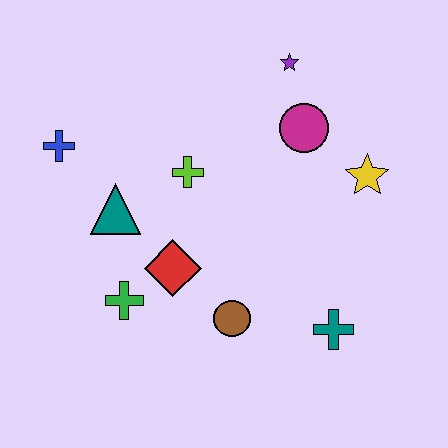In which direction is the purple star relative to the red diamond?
The purple star is above the red diamond.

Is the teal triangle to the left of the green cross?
Yes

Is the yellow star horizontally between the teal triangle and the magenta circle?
No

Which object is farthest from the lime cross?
The teal cross is farthest from the lime cross.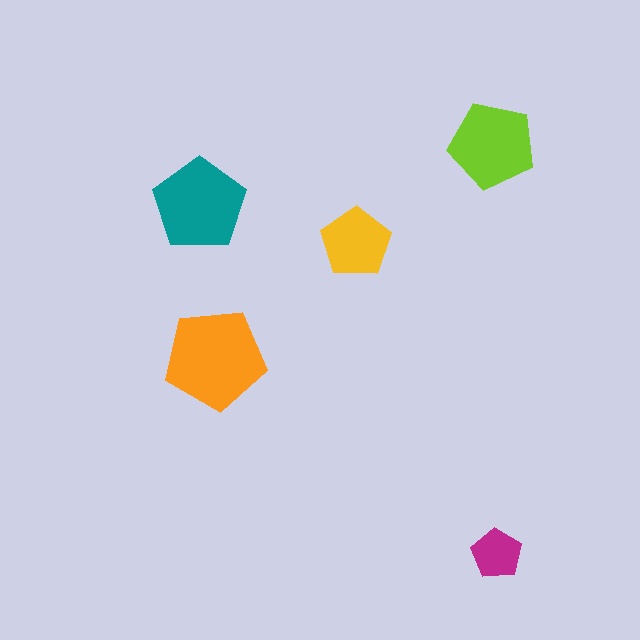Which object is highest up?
The lime pentagon is topmost.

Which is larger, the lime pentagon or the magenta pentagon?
The lime one.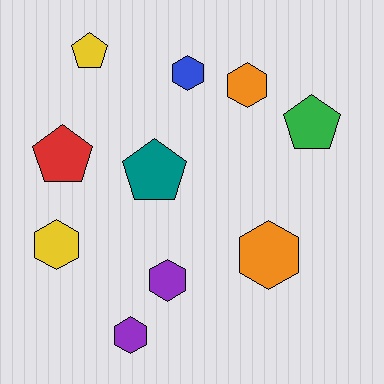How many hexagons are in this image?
There are 6 hexagons.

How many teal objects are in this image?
There is 1 teal object.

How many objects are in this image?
There are 10 objects.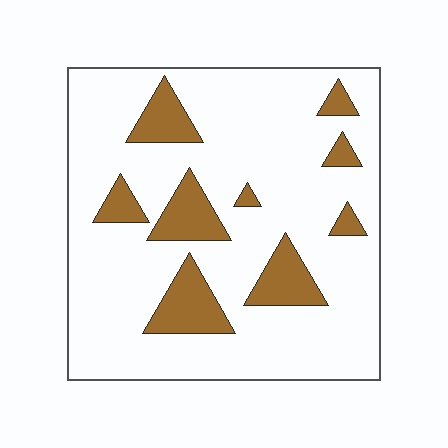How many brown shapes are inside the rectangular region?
9.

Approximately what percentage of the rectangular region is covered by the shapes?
Approximately 15%.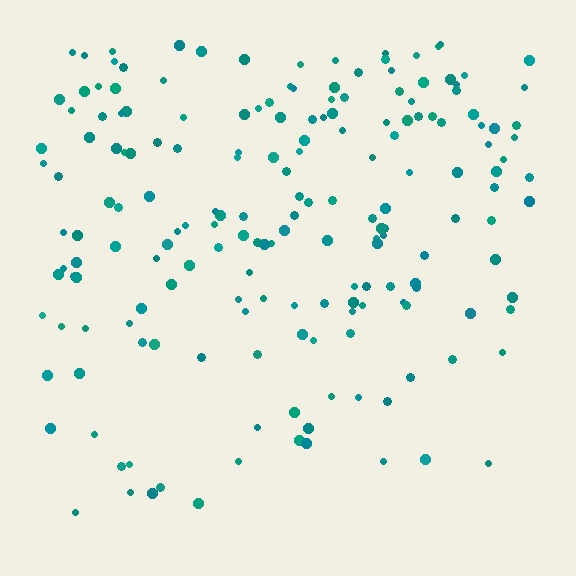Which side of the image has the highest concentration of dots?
The top.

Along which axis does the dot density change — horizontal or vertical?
Vertical.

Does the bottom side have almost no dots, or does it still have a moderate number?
Still a moderate number, just noticeably fewer than the top.